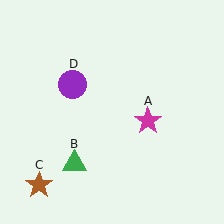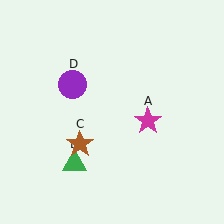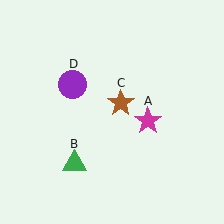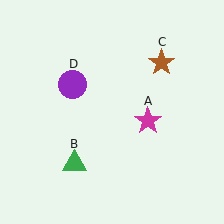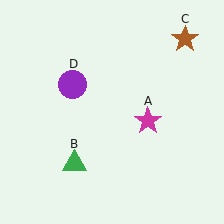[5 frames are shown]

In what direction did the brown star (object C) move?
The brown star (object C) moved up and to the right.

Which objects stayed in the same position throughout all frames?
Magenta star (object A) and green triangle (object B) and purple circle (object D) remained stationary.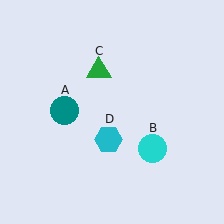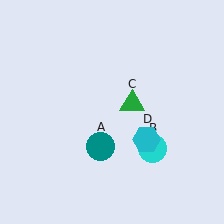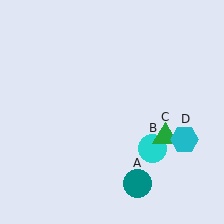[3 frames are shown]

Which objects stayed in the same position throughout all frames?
Cyan circle (object B) remained stationary.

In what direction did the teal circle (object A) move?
The teal circle (object A) moved down and to the right.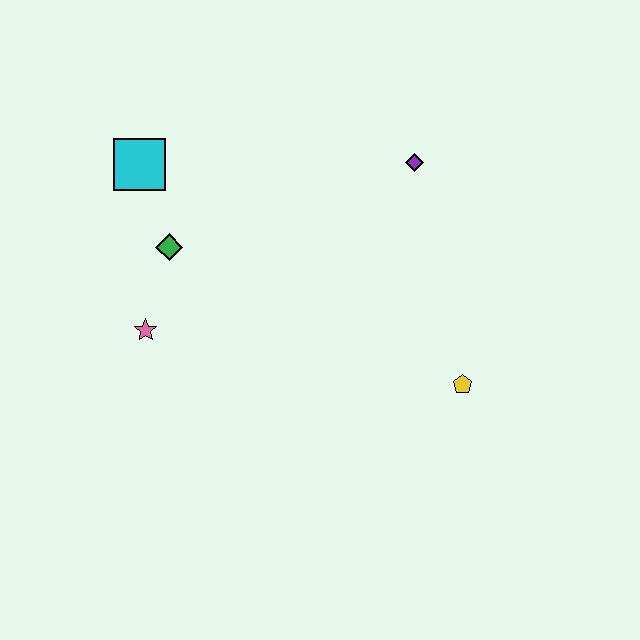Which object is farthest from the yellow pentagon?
The cyan square is farthest from the yellow pentagon.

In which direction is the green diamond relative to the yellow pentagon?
The green diamond is to the left of the yellow pentagon.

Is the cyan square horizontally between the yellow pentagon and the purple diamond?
No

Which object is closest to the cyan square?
The green diamond is closest to the cyan square.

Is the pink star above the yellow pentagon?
Yes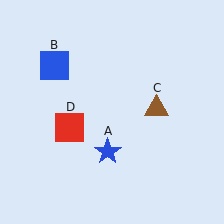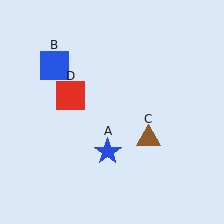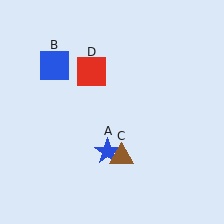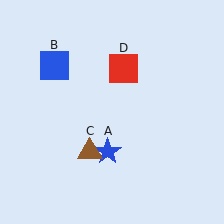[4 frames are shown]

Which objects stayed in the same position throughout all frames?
Blue star (object A) and blue square (object B) remained stationary.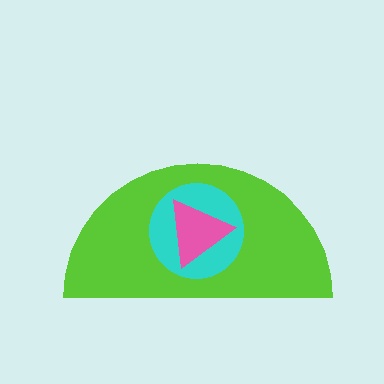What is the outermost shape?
The lime semicircle.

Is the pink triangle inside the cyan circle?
Yes.